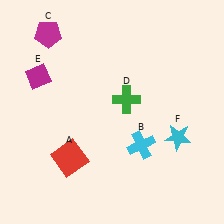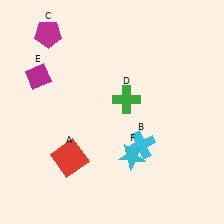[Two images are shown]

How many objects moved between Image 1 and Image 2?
1 object moved between the two images.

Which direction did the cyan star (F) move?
The cyan star (F) moved left.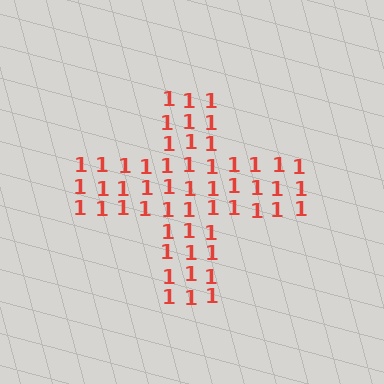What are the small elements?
The small elements are digit 1's.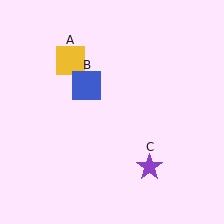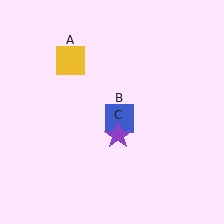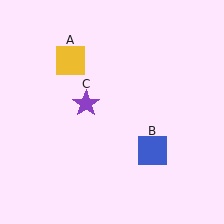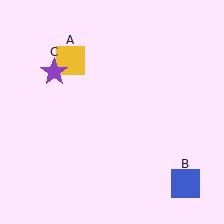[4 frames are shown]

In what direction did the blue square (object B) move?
The blue square (object B) moved down and to the right.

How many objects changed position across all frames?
2 objects changed position: blue square (object B), purple star (object C).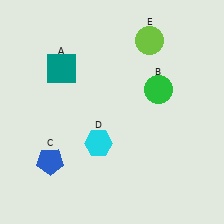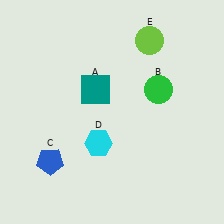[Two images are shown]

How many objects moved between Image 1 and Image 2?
1 object moved between the two images.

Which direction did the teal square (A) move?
The teal square (A) moved right.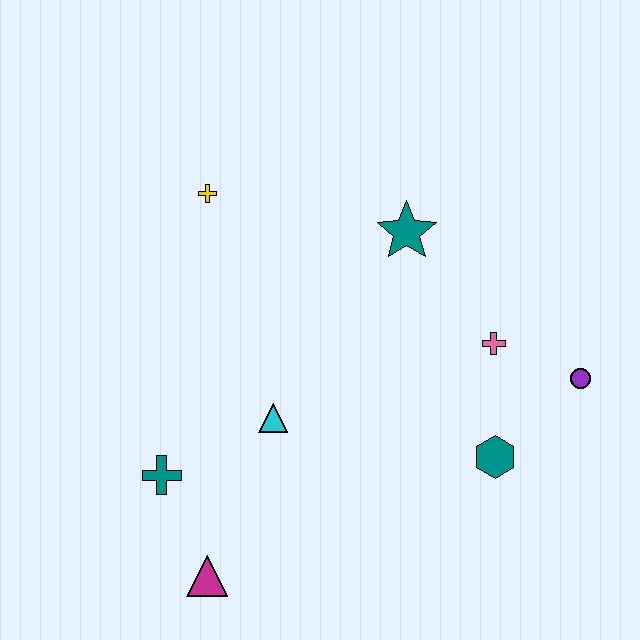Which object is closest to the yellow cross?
The teal star is closest to the yellow cross.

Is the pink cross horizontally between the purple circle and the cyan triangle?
Yes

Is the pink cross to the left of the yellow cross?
No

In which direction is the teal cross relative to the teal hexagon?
The teal cross is to the left of the teal hexagon.